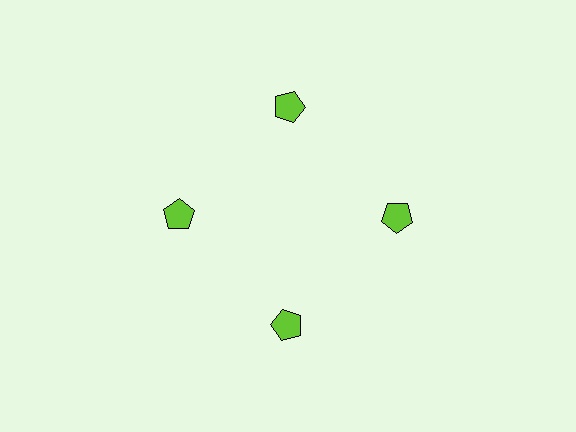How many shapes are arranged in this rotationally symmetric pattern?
There are 4 shapes, arranged in 4 groups of 1.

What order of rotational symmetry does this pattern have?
This pattern has 4-fold rotational symmetry.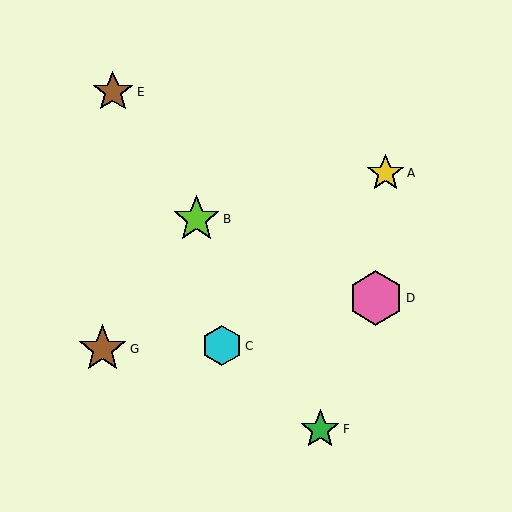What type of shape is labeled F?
Shape F is a green star.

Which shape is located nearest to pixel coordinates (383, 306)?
The pink hexagon (labeled D) at (376, 298) is nearest to that location.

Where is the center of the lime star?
The center of the lime star is at (197, 219).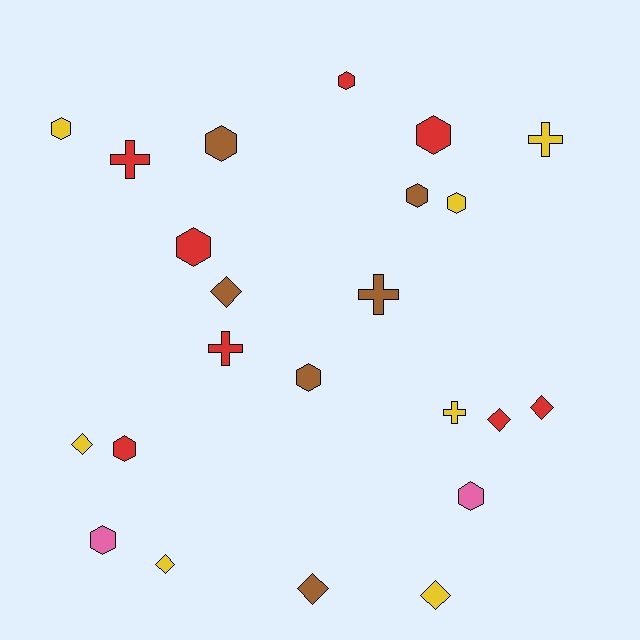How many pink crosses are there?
There are no pink crosses.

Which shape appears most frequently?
Hexagon, with 11 objects.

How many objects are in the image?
There are 23 objects.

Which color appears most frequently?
Red, with 8 objects.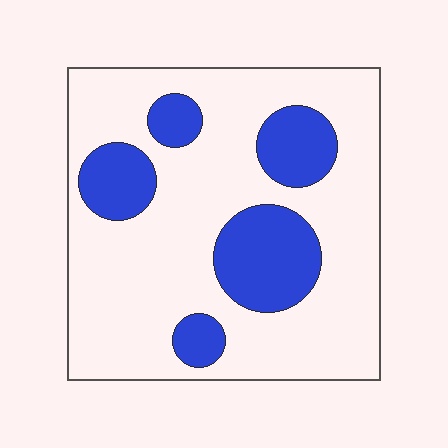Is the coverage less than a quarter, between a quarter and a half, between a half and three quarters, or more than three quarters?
Less than a quarter.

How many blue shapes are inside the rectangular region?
5.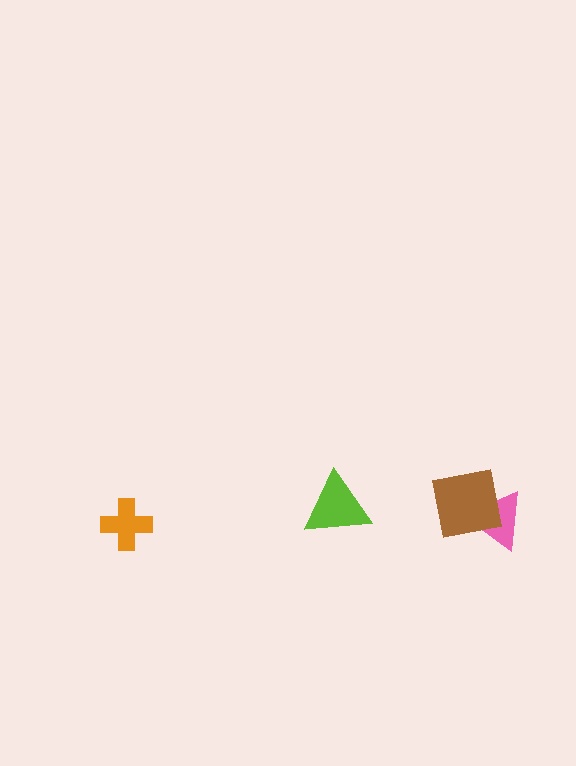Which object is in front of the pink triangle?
The brown square is in front of the pink triangle.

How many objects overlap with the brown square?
1 object overlaps with the brown square.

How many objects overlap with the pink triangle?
1 object overlaps with the pink triangle.